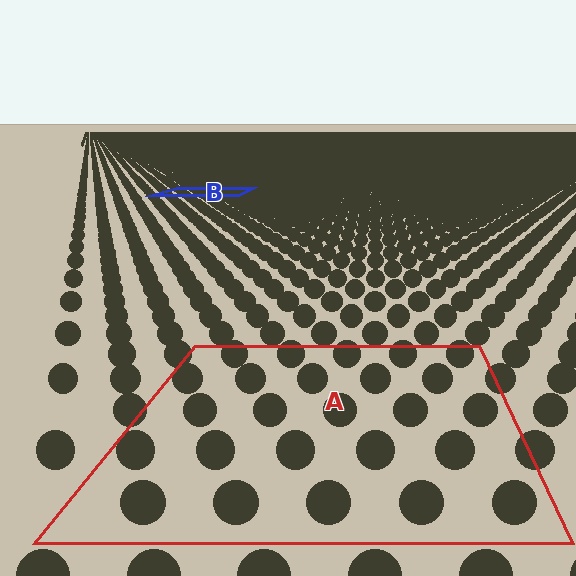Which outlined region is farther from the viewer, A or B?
Region B is farther from the viewer — the texture elements inside it appear smaller and more densely packed.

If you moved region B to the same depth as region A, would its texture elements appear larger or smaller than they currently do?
They would appear larger. At a closer depth, the same texture elements are projected at a bigger on-screen size.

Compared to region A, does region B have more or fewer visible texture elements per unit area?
Region B has more texture elements per unit area — they are packed more densely because it is farther away.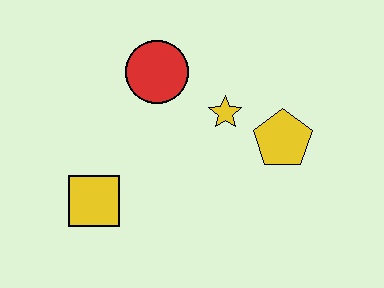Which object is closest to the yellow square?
The red circle is closest to the yellow square.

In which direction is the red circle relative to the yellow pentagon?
The red circle is to the left of the yellow pentagon.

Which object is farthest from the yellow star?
The yellow square is farthest from the yellow star.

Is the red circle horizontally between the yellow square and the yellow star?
Yes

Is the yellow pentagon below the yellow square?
No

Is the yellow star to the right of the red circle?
Yes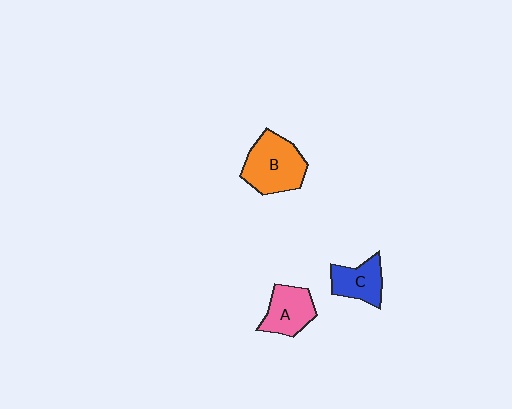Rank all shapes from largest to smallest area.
From largest to smallest: B (orange), A (pink), C (blue).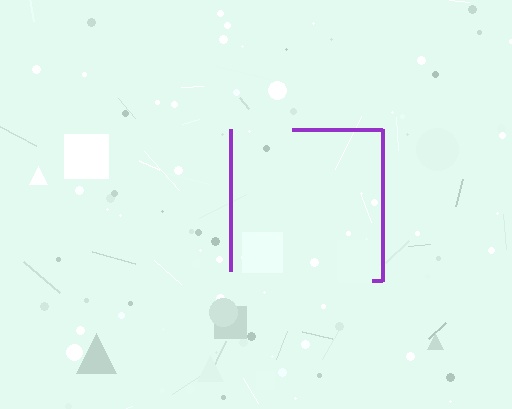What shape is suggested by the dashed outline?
The dashed outline suggests a square.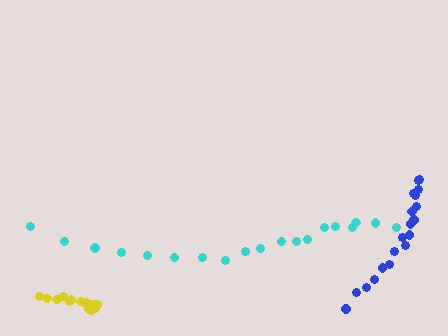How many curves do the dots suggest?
There are 3 distinct paths.